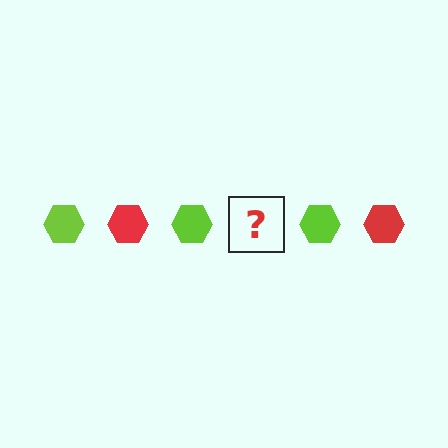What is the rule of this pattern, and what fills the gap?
The rule is that the pattern cycles through lime, red hexagons. The gap should be filled with a red hexagon.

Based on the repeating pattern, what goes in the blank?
The blank should be a red hexagon.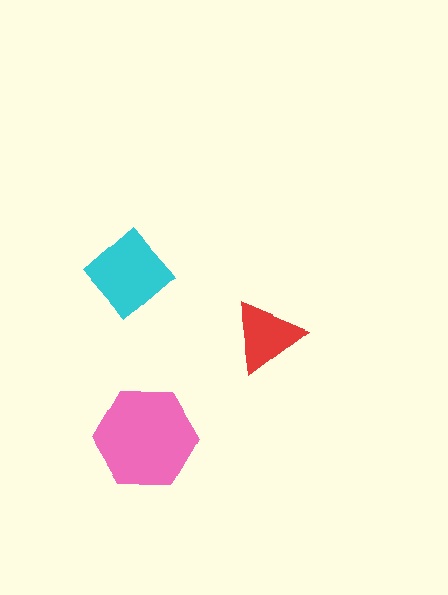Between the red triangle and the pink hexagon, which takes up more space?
The pink hexagon.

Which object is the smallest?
The red triangle.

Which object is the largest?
The pink hexagon.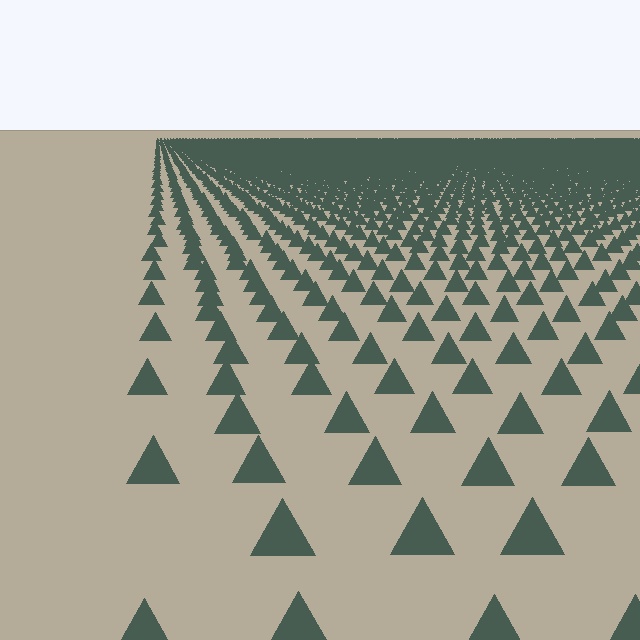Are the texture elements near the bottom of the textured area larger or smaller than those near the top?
Larger. Near the bottom, elements are closer to the viewer and appear at a bigger on-screen size.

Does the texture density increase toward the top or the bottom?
Density increases toward the top.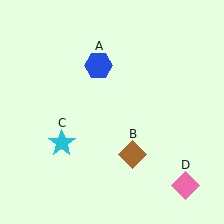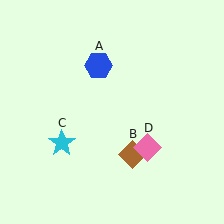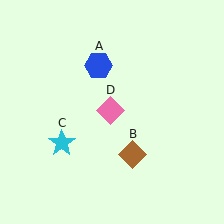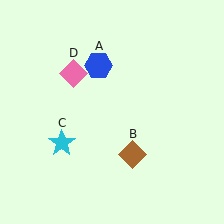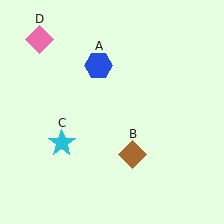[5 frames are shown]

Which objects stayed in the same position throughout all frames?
Blue hexagon (object A) and brown diamond (object B) and cyan star (object C) remained stationary.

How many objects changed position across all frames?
1 object changed position: pink diamond (object D).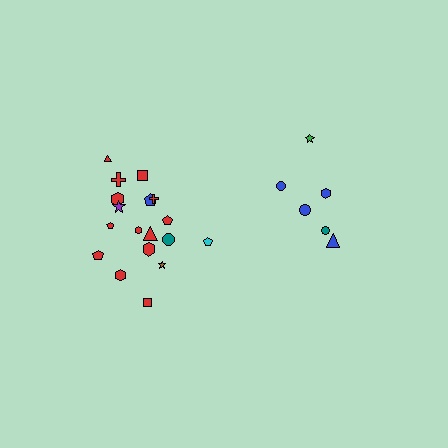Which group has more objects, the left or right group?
The left group.